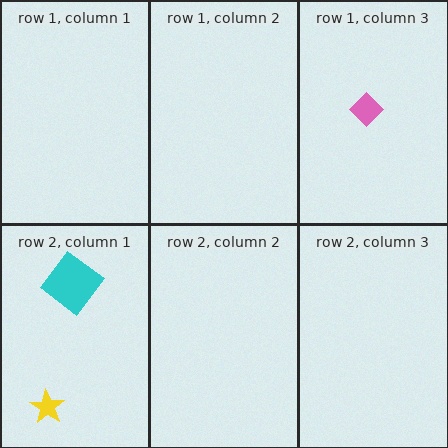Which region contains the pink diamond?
The row 1, column 3 region.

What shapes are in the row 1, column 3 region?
The pink diamond.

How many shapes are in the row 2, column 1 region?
2.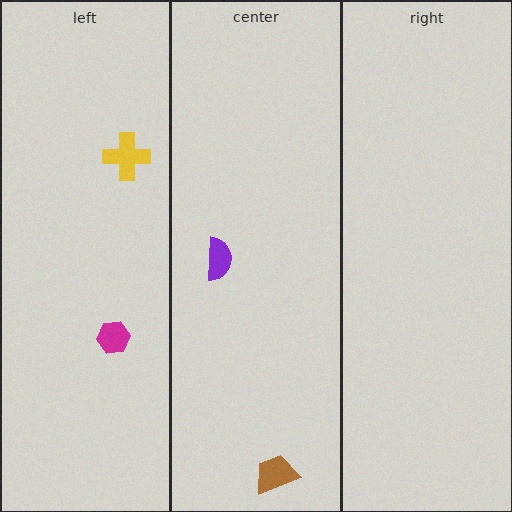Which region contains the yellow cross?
The left region.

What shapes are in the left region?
The magenta hexagon, the yellow cross.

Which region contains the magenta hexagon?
The left region.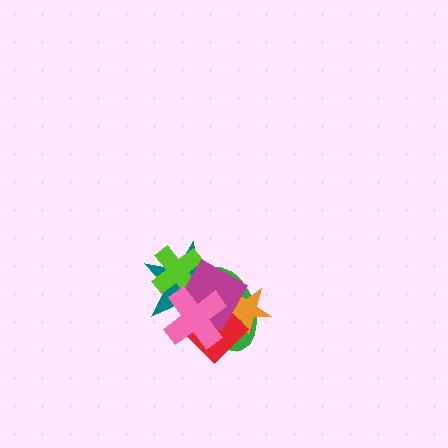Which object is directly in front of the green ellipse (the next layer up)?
The teal star is directly in front of the green ellipse.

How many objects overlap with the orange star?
3 objects overlap with the orange star.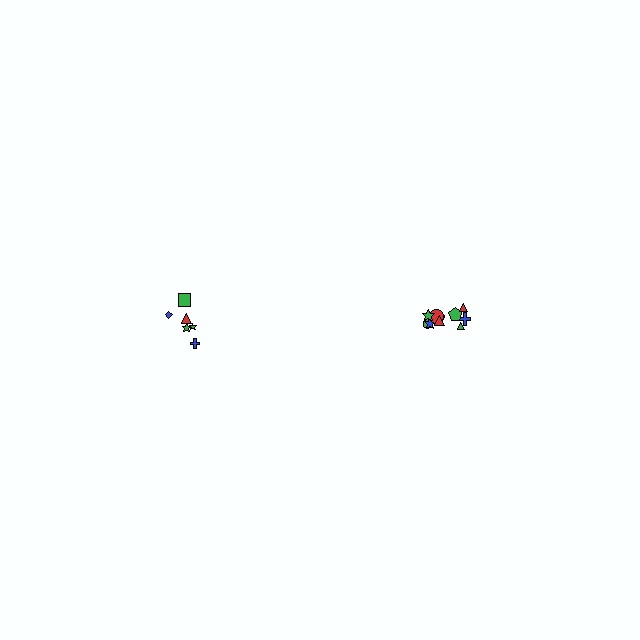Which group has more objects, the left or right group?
The right group.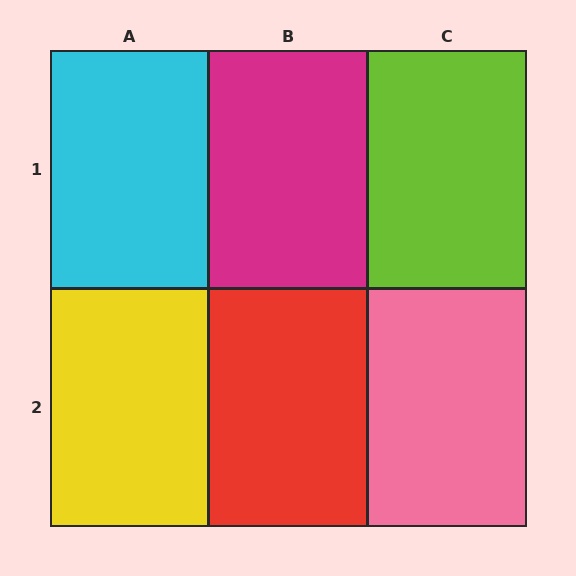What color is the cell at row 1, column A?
Cyan.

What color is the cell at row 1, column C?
Lime.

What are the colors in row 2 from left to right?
Yellow, red, pink.